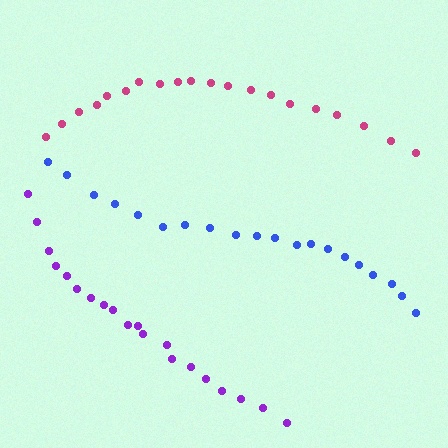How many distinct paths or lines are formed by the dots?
There are 3 distinct paths.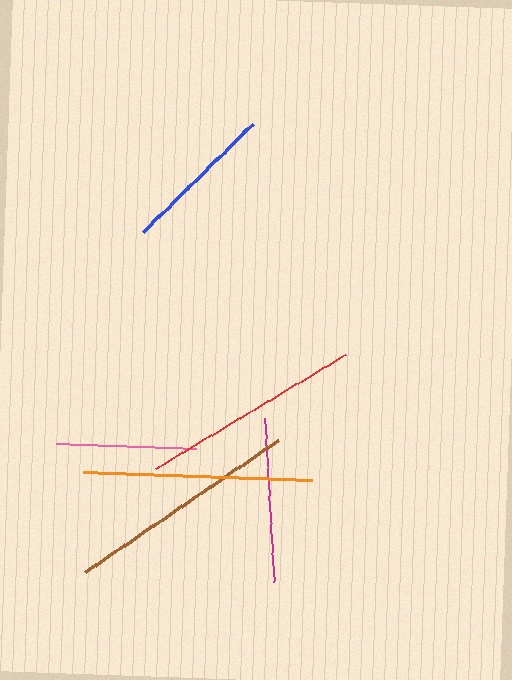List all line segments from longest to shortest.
From longest to shortest: brown, orange, red, magenta, blue, pink.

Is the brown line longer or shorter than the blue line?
The brown line is longer than the blue line.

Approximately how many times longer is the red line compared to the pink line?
The red line is approximately 1.6 times the length of the pink line.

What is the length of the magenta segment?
The magenta segment is approximately 164 pixels long.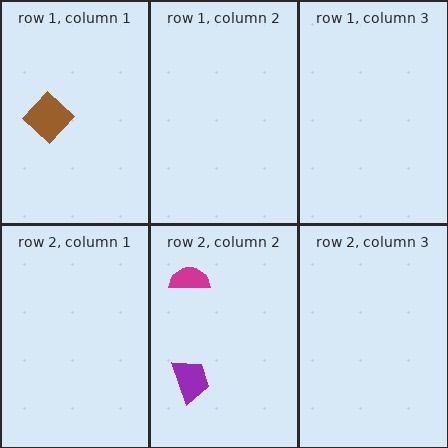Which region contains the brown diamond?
The row 1, column 1 region.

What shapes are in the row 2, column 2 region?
The magenta semicircle, the purple trapezoid.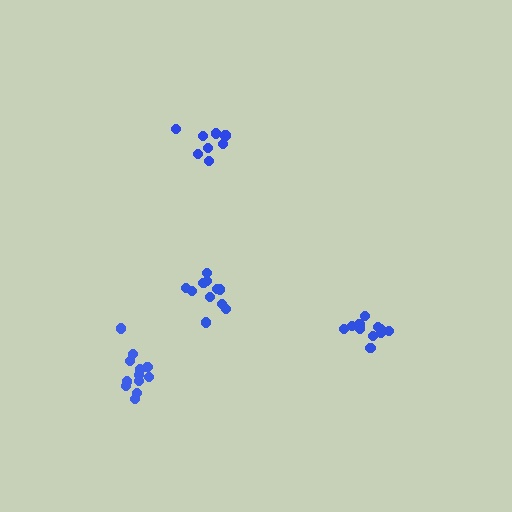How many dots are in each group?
Group 1: 8 dots, Group 2: 12 dots, Group 3: 11 dots, Group 4: 11 dots (42 total).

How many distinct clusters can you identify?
There are 4 distinct clusters.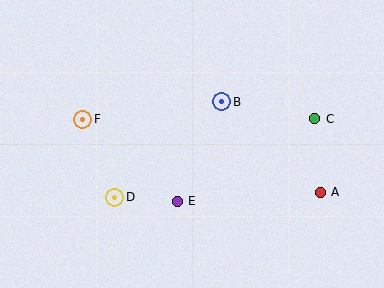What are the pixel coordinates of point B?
Point B is at (222, 102).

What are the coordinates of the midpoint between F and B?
The midpoint between F and B is at (152, 110).